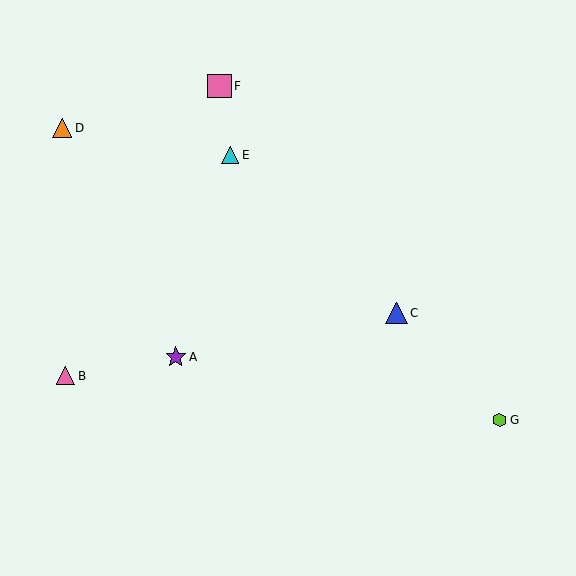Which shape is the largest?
The pink square (labeled F) is the largest.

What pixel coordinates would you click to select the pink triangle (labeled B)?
Click at (65, 376) to select the pink triangle B.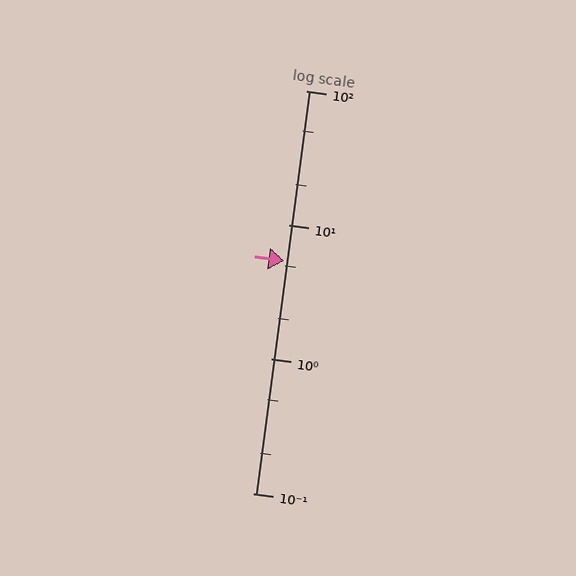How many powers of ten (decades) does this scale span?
The scale spans 3 decades, from 0.1 to 100.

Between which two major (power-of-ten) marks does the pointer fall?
The pointer is between 1 and 10.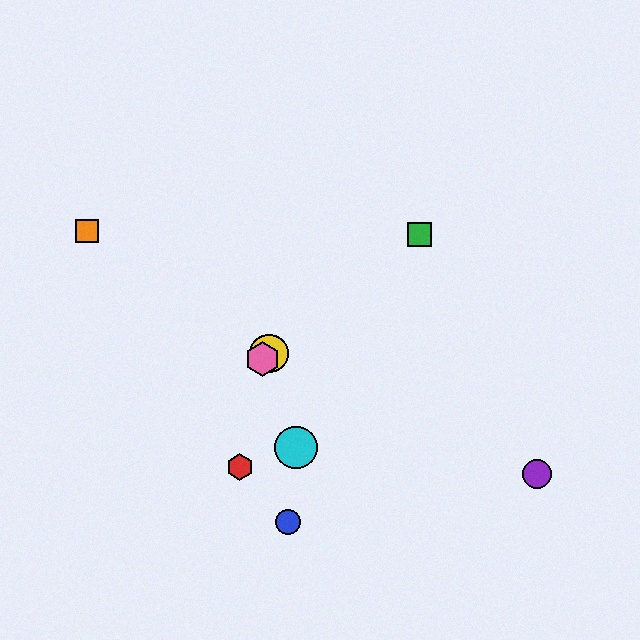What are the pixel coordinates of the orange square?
The orange square is at (87, 231).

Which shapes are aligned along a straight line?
The green square, the yellow circle, the pink hexagon are aligned along a straight line.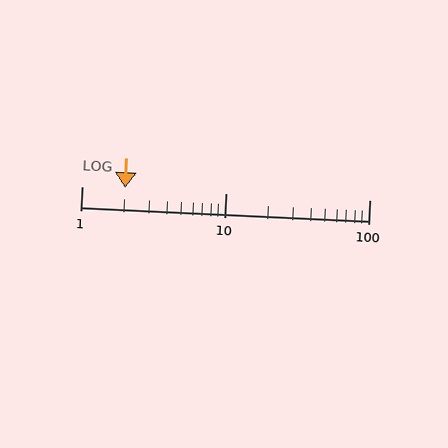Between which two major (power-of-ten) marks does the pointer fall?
The pointer is between 1 and 10.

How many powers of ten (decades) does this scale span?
The scale spans 2 decades, from 1 to 100.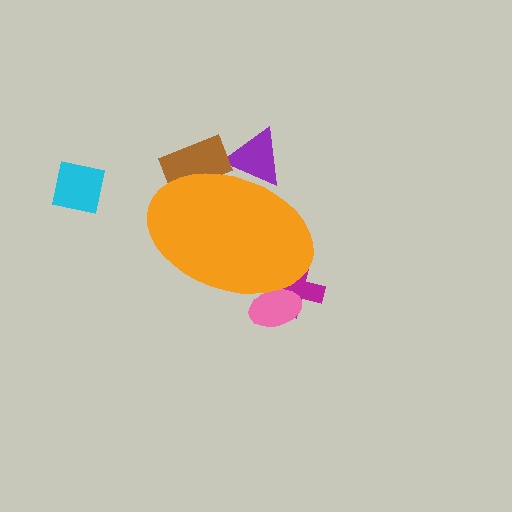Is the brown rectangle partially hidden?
Yes, the brown rectangle is partially hidden behind the orange ellipse.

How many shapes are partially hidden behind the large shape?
4 shapes are partially hidden.